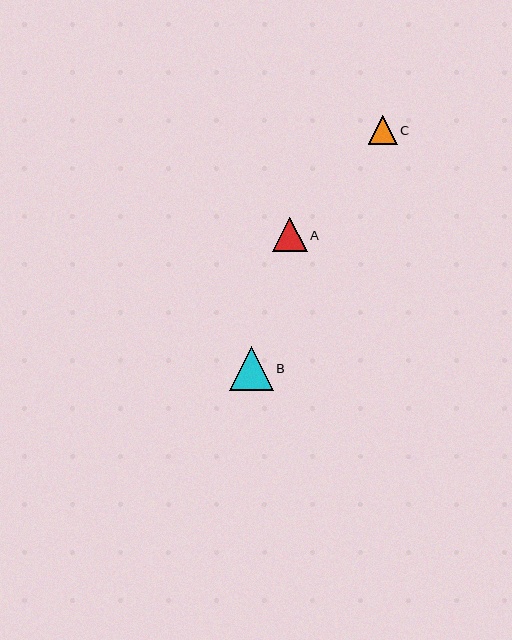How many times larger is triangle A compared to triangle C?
Triangle A is approximately 1.2 times the size of triangle C.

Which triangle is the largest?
Triangle B is the largest with a size of approximately 44 pixels.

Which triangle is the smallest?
Triangle C is the smallest with a size of approximately 29 pixels.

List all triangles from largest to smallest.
From largest to smallest: B, A, C.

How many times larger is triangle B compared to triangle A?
Triangle B is approximately 1.3 times the size of triangle A.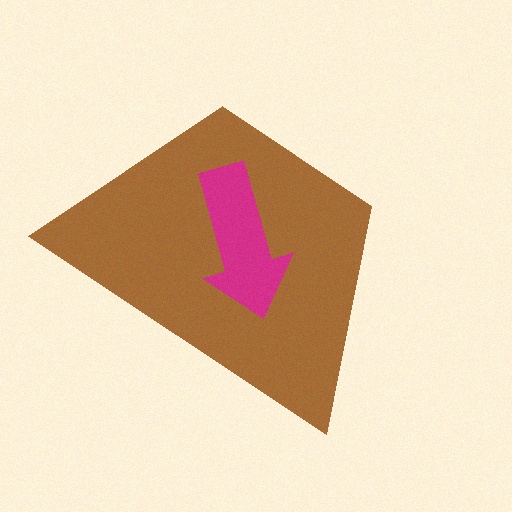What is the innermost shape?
The magenta arrow.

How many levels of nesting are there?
2.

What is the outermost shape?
The brown trapezoid.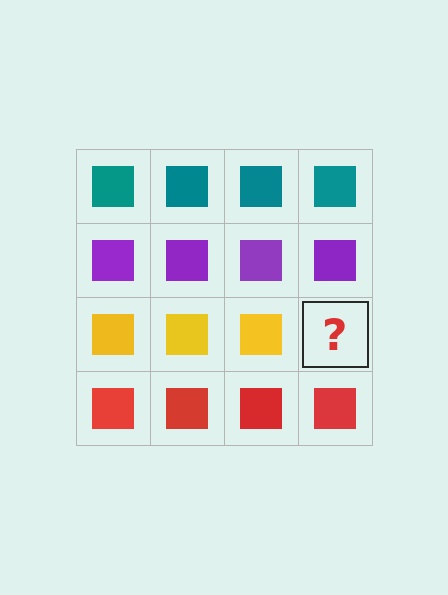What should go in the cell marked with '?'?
The missing cell should contain a yellow square.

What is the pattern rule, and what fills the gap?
The rule is that each row has a consistent color. The gap should be filled with a yellow square.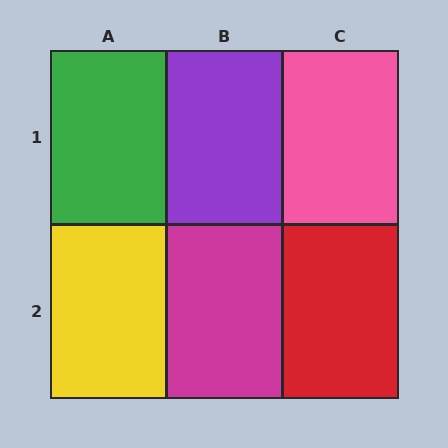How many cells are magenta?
1 cell is magenta.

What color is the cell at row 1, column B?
Purple.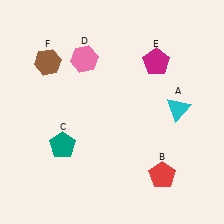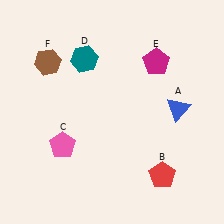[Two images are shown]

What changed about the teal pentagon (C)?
In Image 1, C is teal. In Image 2, it changed to pink.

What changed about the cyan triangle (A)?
In Image 1, A is cyan. In Image 2, it changed to blue.